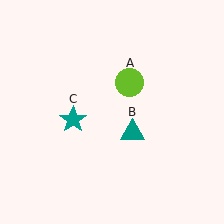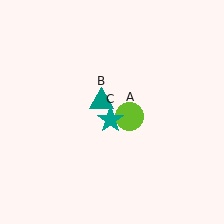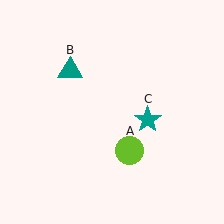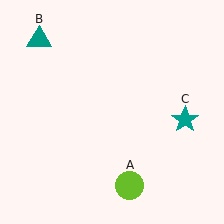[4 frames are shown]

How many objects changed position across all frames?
3 objects changed position: lime circle (object A), teal triangle (object B), teal star (object C).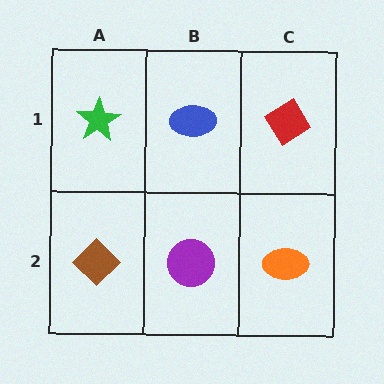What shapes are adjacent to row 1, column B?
A purple circle (row 2, column B), a green star (row 1, column A), a red diamond (row 1, column C).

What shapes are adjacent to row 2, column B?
A blue ellipse (row 1, column B), a brown diamond (row 2, column A), an orange ellipse (row 2, column C).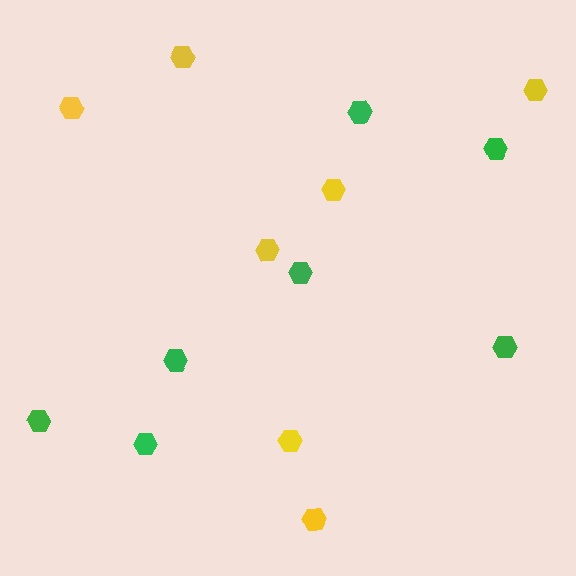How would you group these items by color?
There are 2 groups: one group of yellow hexagons (7) and one group of green hexagons (7).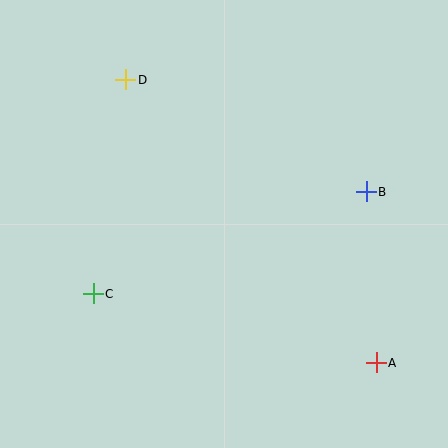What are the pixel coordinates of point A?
Point A is at (376, 363).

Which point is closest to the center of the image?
Point B at (366, 192) is closest to the center.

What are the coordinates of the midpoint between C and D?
The midpoint between C and D is at (110, 187).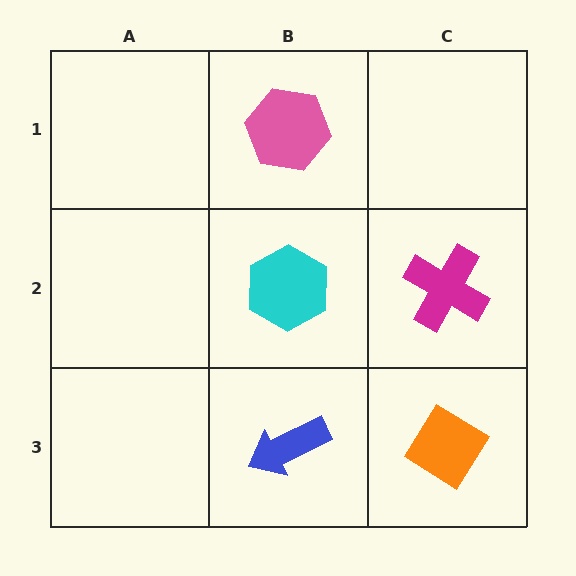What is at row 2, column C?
A magenta cross.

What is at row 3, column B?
A blue arrow.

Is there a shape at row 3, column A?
No, that cell is empty.